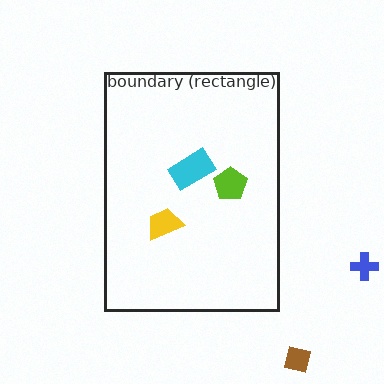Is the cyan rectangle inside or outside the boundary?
Inside.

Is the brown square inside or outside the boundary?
Outside.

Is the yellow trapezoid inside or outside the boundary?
Inside.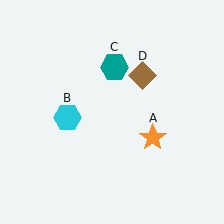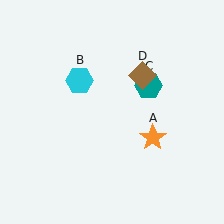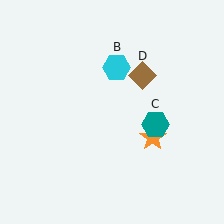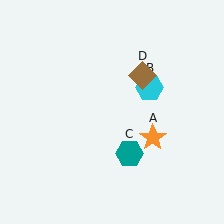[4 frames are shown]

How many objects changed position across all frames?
2 objects changed position: cyan hexagon (object B), teal hexagon (object C).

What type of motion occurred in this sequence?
The cyan hexagon (object B), teal hexagon (object C) rotated clockwise around the center of the scene.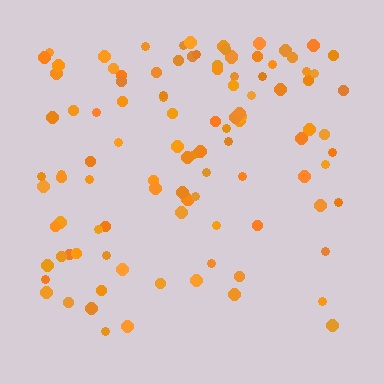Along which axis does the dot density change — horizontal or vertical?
Vertical.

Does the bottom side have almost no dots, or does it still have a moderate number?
Still a moderate number, just noticeably fewer than the top.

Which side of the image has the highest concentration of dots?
The top.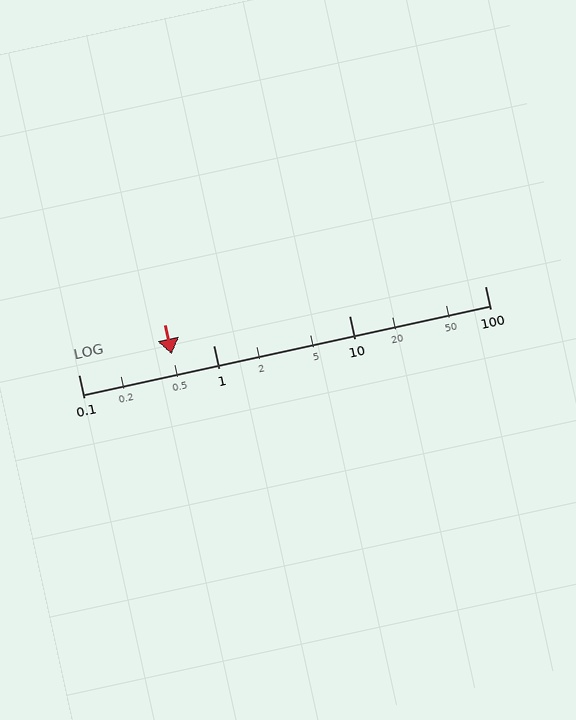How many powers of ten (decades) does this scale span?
The scale spans 3 decades, from 0.1 to 100.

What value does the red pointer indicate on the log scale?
The pointer indicates approximately 0.49.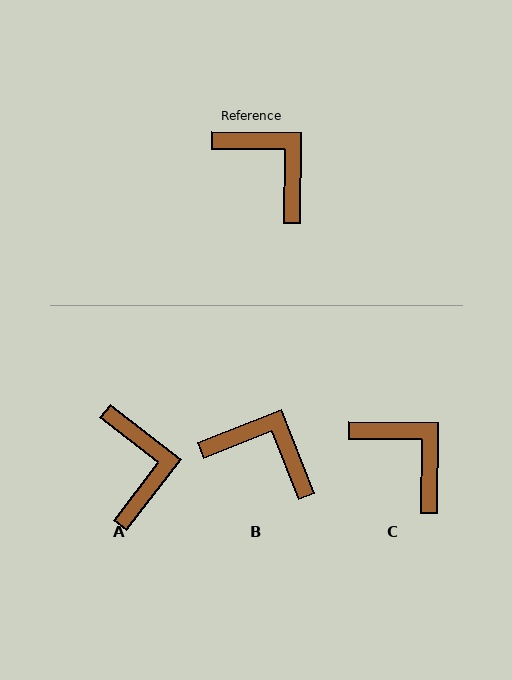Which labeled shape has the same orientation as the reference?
C.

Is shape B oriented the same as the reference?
No, it is off by about 22 degrees.